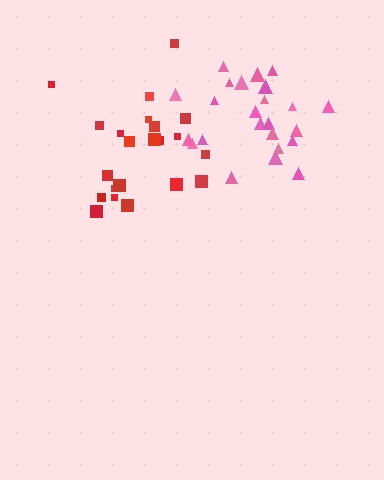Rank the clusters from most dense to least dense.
pink, red.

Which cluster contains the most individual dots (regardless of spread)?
Pink (24).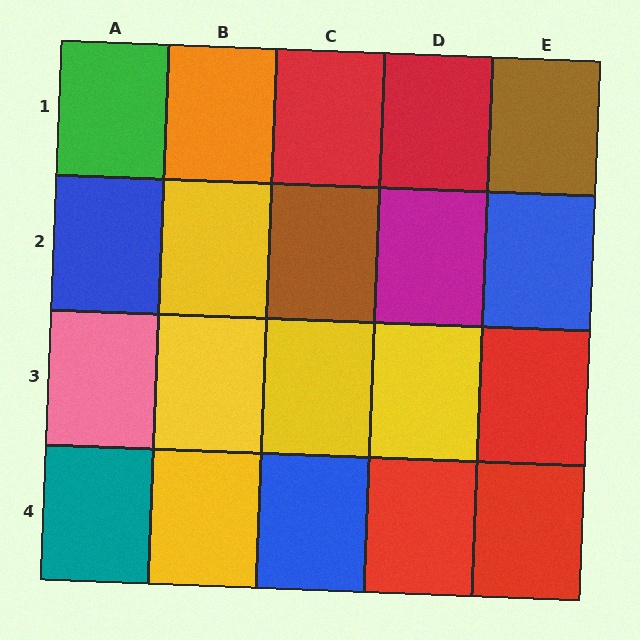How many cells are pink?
1 cell is pink.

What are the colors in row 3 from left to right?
Pink, yellow, yellow, yellow, red.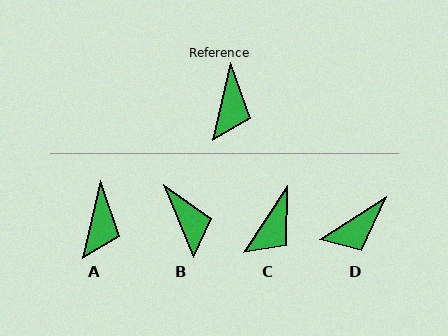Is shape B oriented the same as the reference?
No, it is off by about 36 degrees.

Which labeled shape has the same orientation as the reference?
A.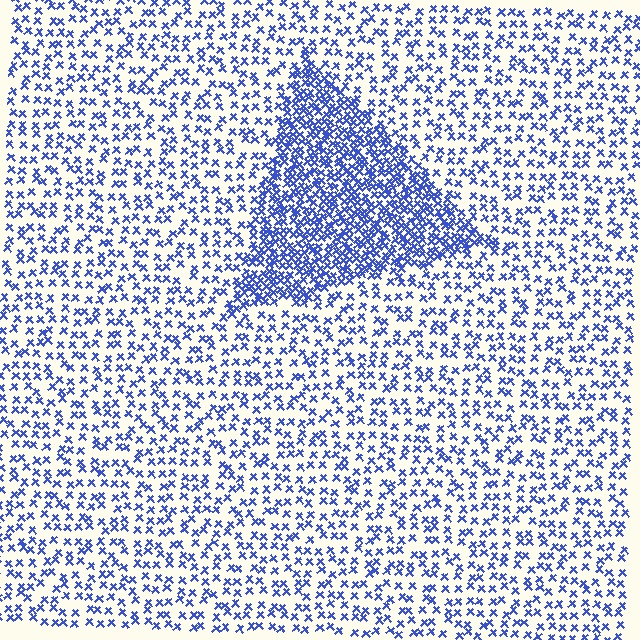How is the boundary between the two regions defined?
The boundary is defined by a change in element density (approximately 2.5x ratio). All elements are the same color, size, and shape.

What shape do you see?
I see a triangle.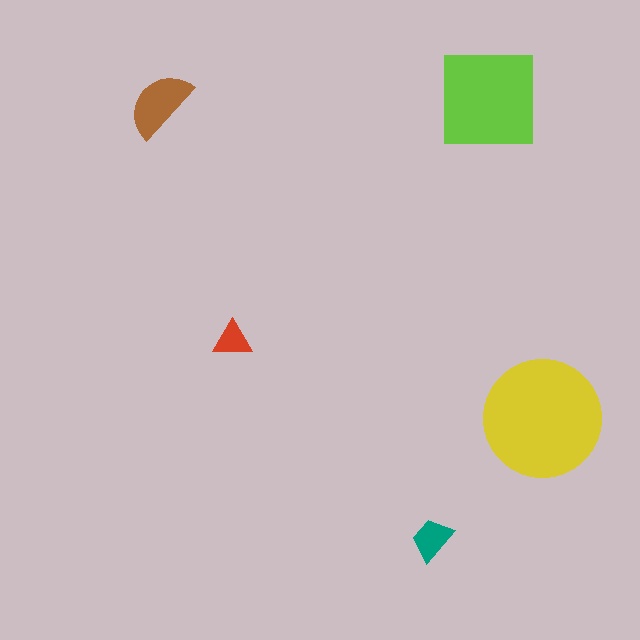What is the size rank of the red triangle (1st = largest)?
5th.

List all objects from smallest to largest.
The red triangle, the teal trapezoid, the brown semicircle, the lime square, the yellow circle.